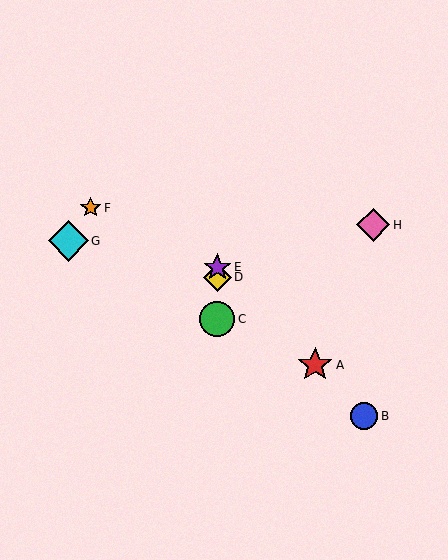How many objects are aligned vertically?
3 objects (C, D, E) are aligned vertically.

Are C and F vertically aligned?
No, C is at x≈217 and F is at x≈91.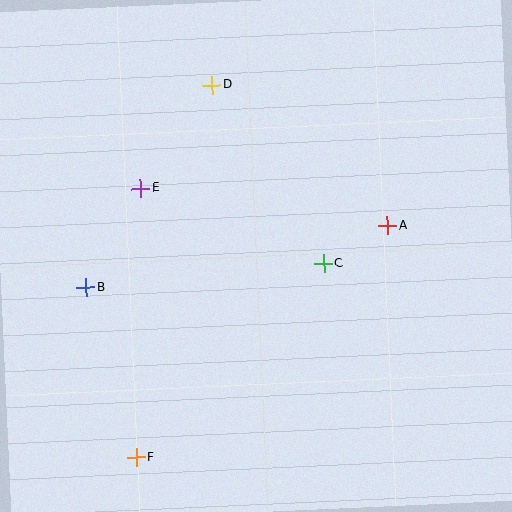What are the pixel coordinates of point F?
Point F is at (136, 457).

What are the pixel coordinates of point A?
Point A is at (388, 226).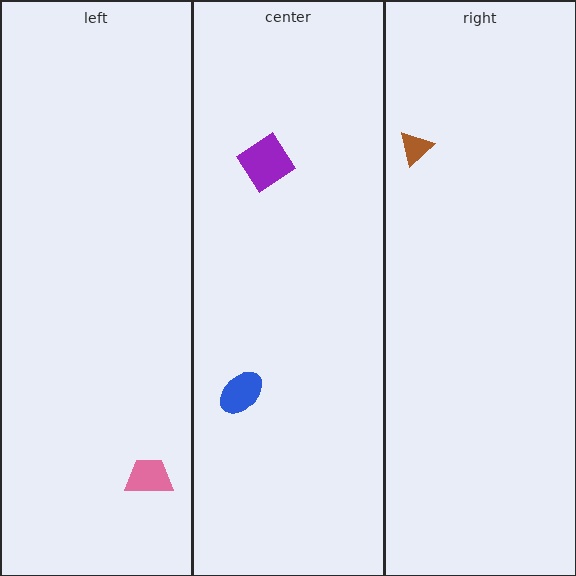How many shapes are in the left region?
1.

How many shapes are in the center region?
2.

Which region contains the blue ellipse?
The center region.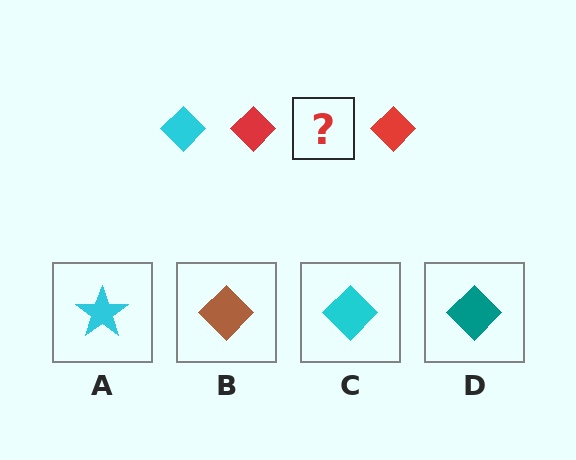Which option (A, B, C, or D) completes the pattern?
C.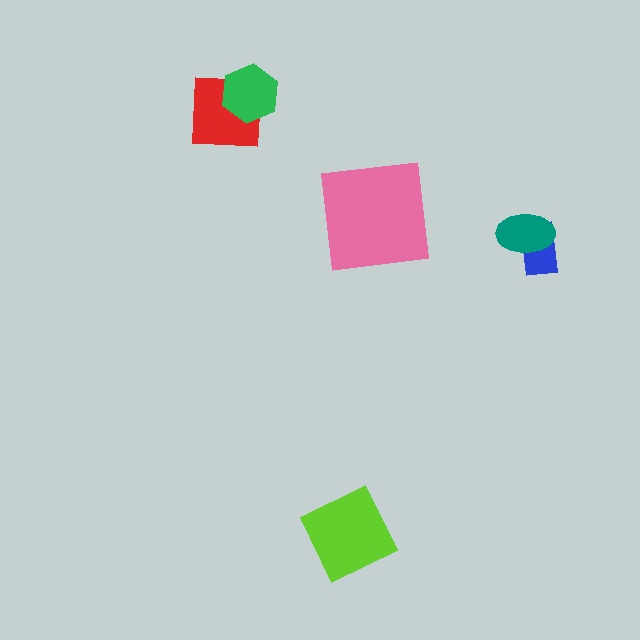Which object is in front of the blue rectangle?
The teal ellipse is in front of the blue rectangle.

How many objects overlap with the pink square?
0 objects overlap with the pink square.